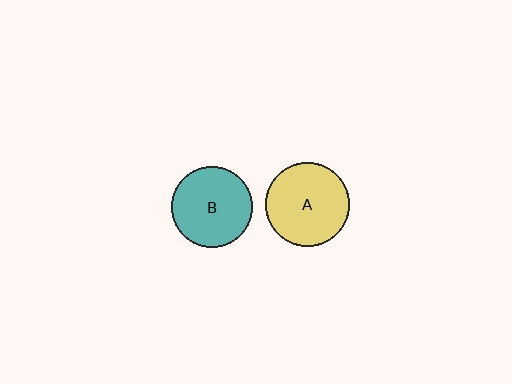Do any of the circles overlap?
No, none of the circles overlap.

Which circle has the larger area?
Circle A (yellow).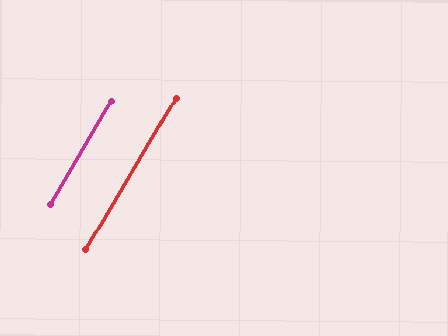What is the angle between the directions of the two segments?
Approximately 0 degrees.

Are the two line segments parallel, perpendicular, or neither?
Parallel — their directions differ by only 0.2°.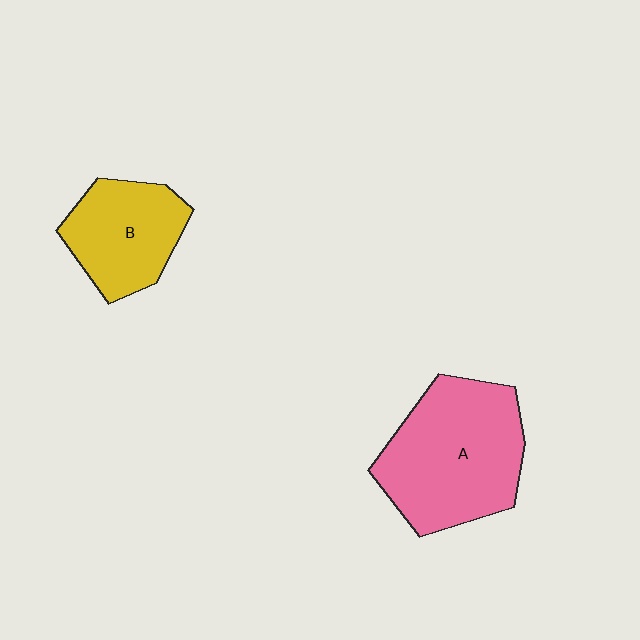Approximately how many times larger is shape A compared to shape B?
Approximately 1.6 times.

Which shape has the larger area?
Shape A (pink).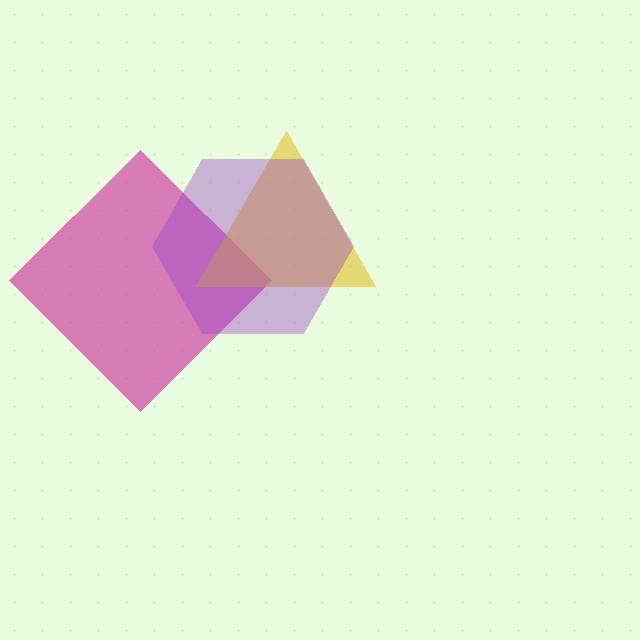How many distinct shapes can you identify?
There are 3 distinct shapes: a magenta diamond, a yellow triangle, a purple hexagon.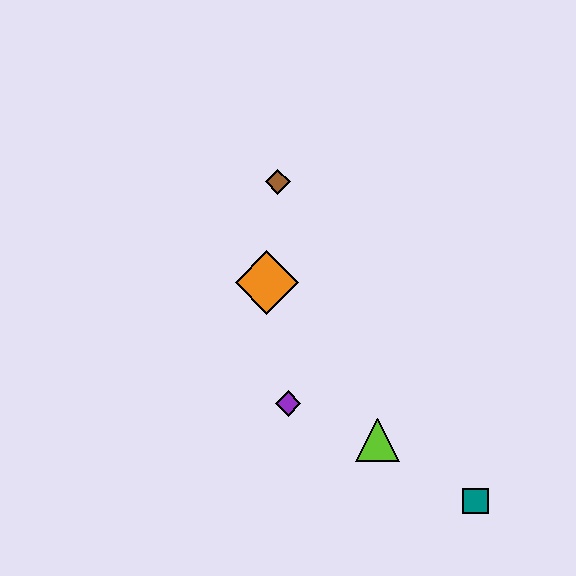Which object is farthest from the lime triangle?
The brown diamond is farthest from the lime triangle.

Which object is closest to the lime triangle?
The purple diamond is closest to the lime triangle.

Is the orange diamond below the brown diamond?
Yes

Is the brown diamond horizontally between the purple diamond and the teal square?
No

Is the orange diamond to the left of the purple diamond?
Yes